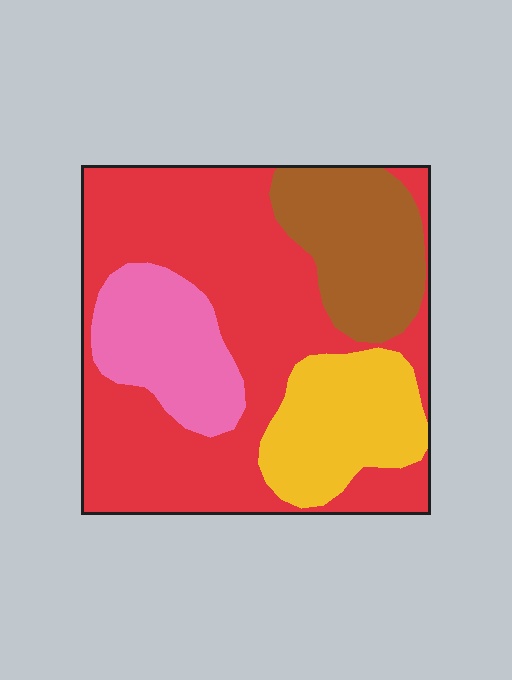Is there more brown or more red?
Red.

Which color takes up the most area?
Red, at roughly 55%.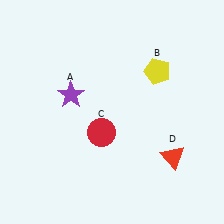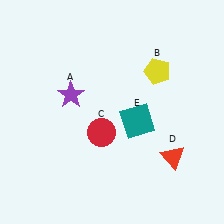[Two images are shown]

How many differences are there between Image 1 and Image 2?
There is 1 difference between the two images.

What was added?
A teal square (E) was added in Image 2.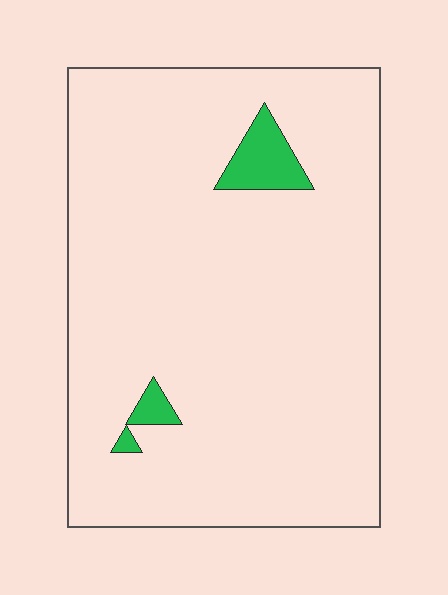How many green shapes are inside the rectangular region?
3.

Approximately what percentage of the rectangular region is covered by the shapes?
Approximately 5%.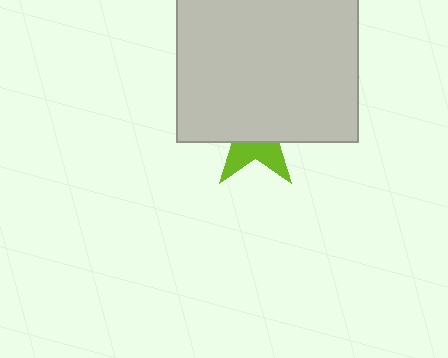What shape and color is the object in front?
The object in front is a light gray rectangle.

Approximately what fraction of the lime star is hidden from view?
Roughly 65% of the lime star is hidden behind the light gray rectangle.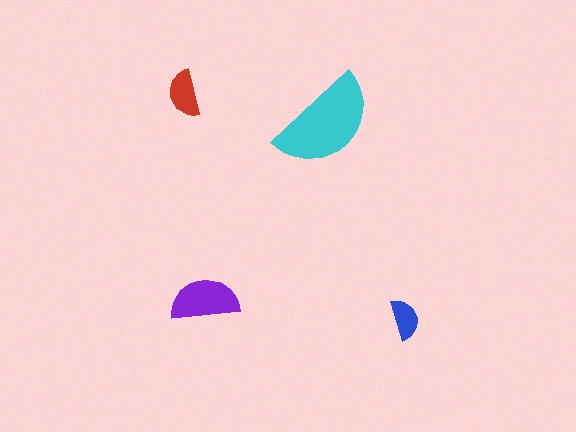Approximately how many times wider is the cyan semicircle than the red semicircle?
About 2 times wider.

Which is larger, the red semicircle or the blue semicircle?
The red one.